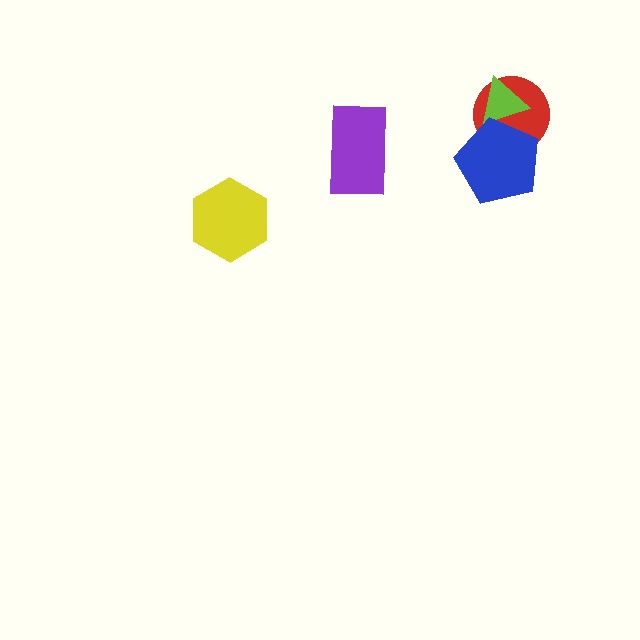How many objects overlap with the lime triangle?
2 objects overlap with the lime triangle.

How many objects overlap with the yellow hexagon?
0 objects overlap with the yellow hexagon.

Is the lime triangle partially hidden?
Yes, it is partially covered by another shape.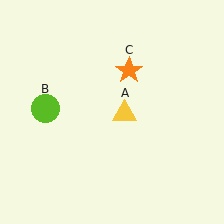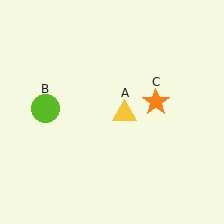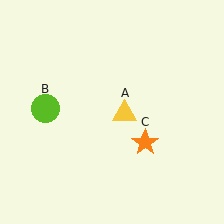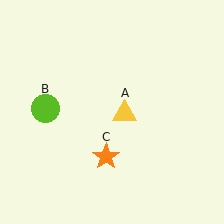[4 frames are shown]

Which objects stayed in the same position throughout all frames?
Yellow triangle (object A) and lime circle (object B) remained stationary.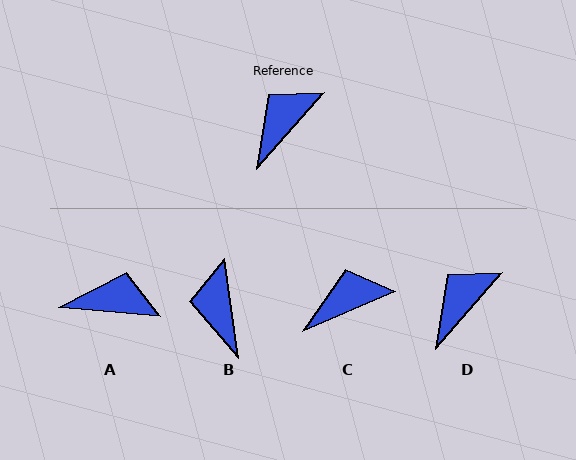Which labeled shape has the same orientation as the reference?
D.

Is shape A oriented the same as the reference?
No, it is off by about 54 degrees.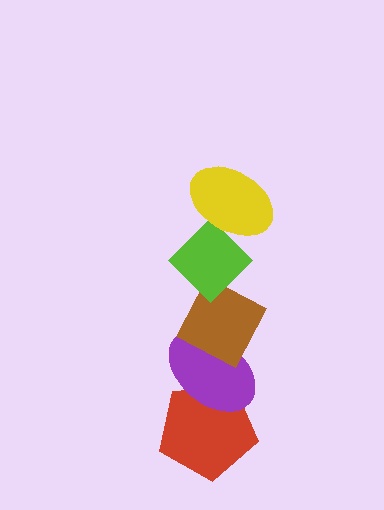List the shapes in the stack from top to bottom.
From top to bottom: the yellow ellipse, the lime diamond, the brown diamond, the purple ellipse, the red pentagon.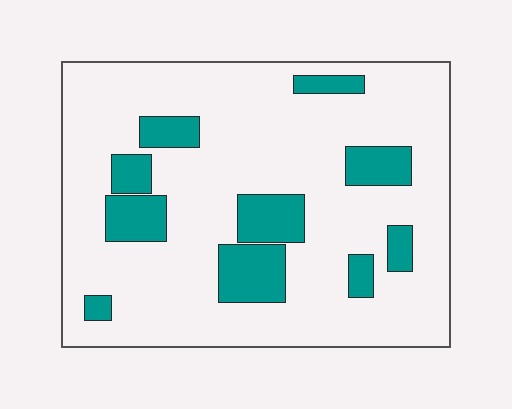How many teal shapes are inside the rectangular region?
10.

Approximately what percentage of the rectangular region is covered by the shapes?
Approximately 20%.